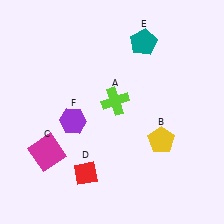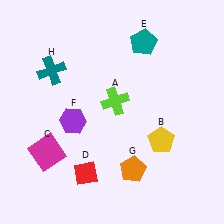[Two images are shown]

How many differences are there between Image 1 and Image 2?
There are 2 differences between the two images.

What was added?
An orange pentagon (G), a teal cross (H) were added in Image 2.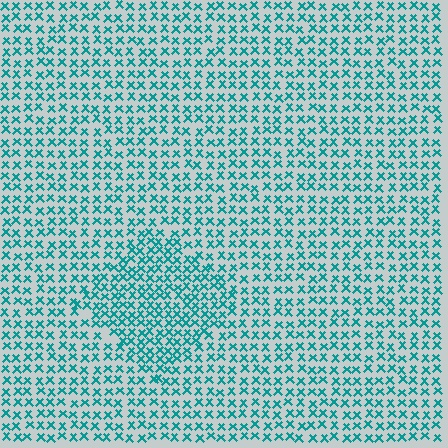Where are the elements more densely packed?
The elements are more densely packed inside the diamond boundary.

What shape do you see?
I see a diamond.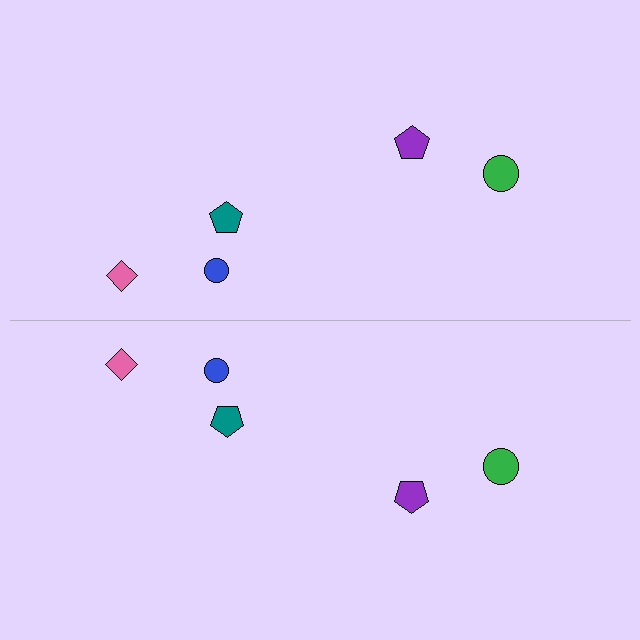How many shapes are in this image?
There are 10 shapes in this image.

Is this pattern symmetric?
Yes, this pattern has bilateral (reflection) symmetry.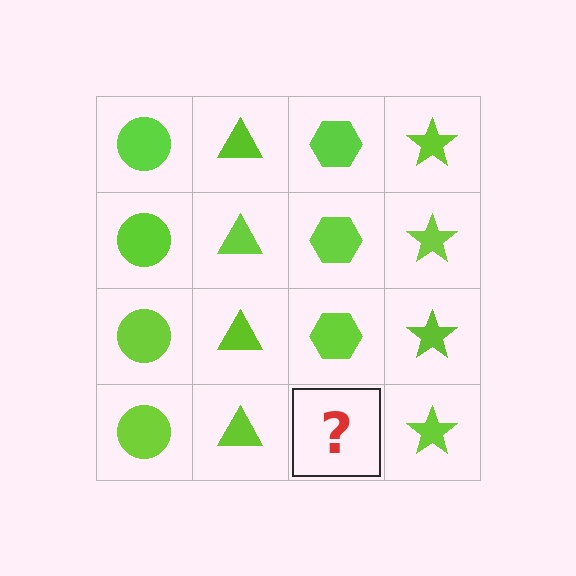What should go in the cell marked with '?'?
The missing cell should contain a lime hexagon.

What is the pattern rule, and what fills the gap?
The rule is that each column has a consistent shape. The gap should be filled with a lime hexagon.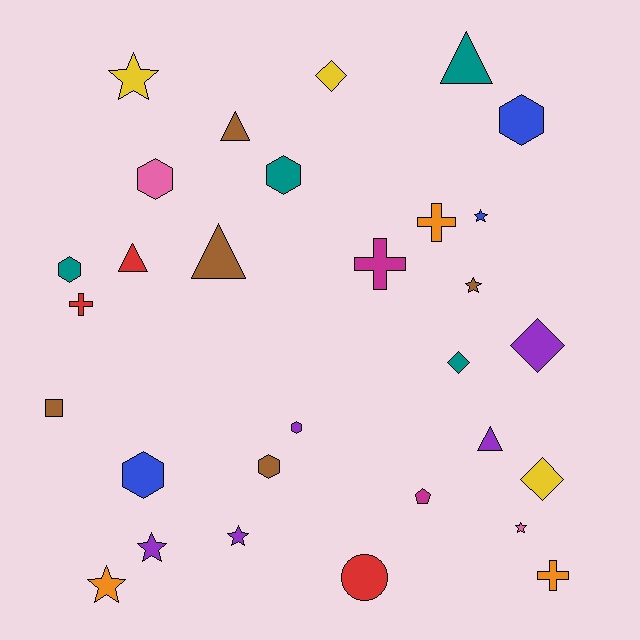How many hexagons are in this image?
There are 7 hexagons.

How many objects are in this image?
There are 30 objects.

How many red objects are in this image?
There are 3 red objects.